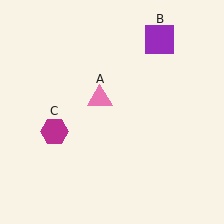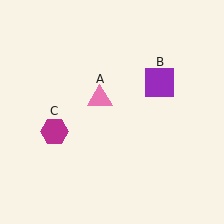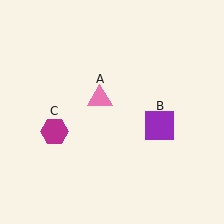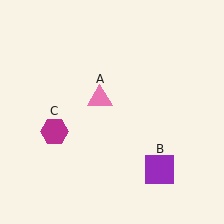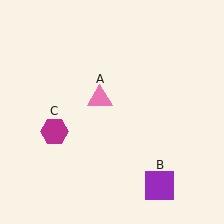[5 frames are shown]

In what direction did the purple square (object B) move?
The purple square (object B) moved down.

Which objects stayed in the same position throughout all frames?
Pink triangle (object A) and magenta hexagon (object C) remained stationary.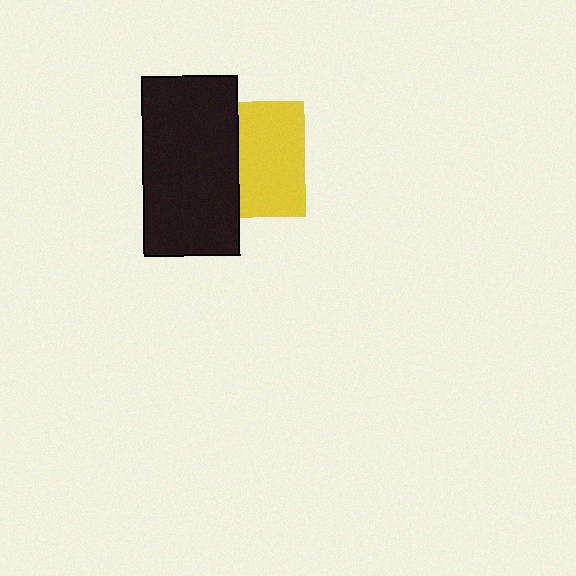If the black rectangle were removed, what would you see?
You would see the complete yellow square.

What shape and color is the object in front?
The object in front is a black rectangle.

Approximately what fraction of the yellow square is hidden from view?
Roughly 43% of the yellow square is hidden behind the black rectangle.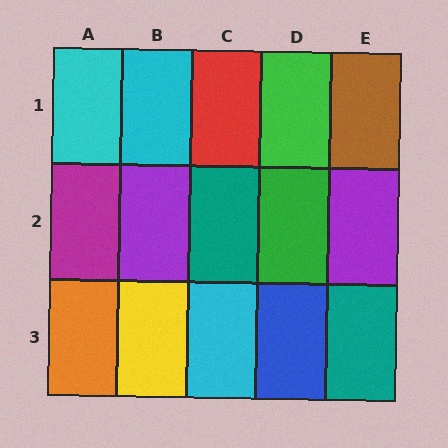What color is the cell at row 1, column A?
Cyan.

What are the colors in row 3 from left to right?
Orange, yellow, cyan, blue, teal.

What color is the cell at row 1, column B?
Cyan.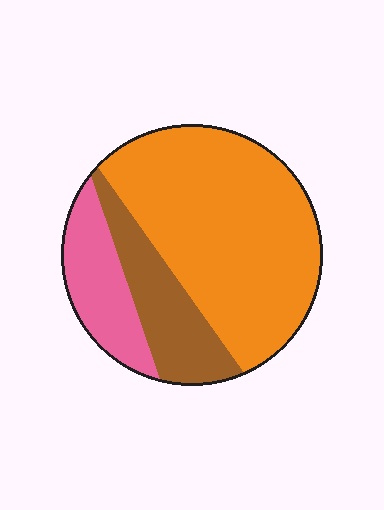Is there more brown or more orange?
Orange.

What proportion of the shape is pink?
Pink takes up about one sixth (1/6) of the shape.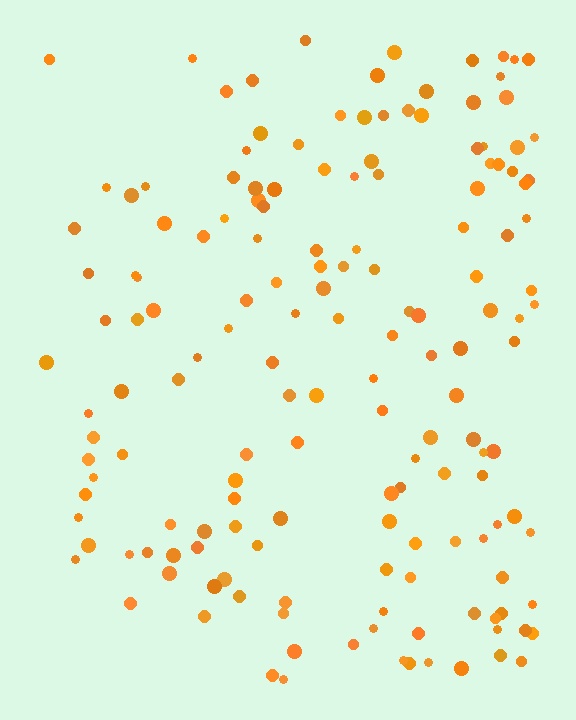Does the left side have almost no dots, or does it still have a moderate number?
Still a moderate number, just noticeably fewer than the right.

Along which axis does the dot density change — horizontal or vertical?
Horizontal.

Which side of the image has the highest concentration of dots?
The right.